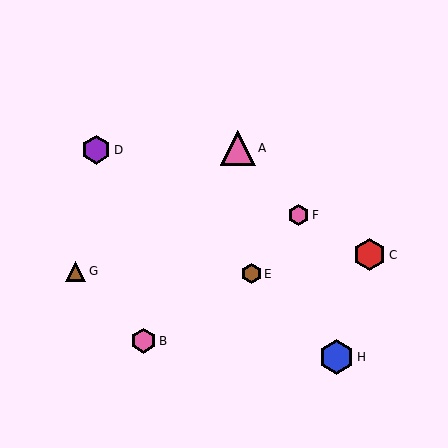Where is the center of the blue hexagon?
The center of the blue hexagon is at (337, 357).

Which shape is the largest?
The pink triangle (labeled A) is the largest.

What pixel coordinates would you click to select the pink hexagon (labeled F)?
Click at (298, 215) to select the pink hexagon F.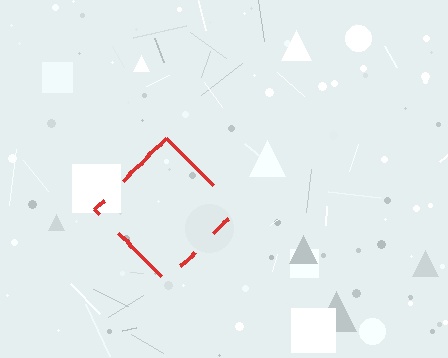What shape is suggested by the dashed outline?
The dashed outline suggests a diamond.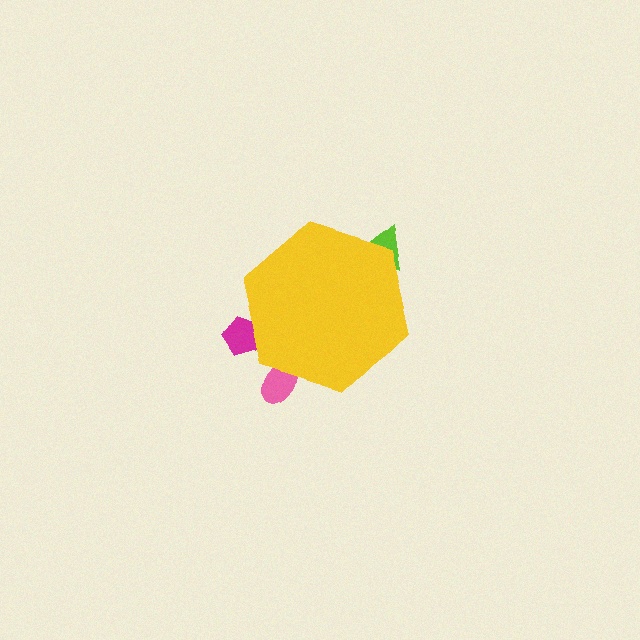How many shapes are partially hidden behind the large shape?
3 shapes are partially hidden.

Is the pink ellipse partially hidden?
Yes, the pink ellipse is partially hidden behind the yellow hexagon.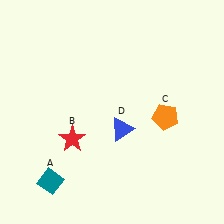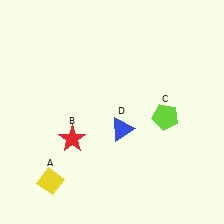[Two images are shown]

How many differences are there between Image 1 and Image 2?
There are 2 differences between the two images.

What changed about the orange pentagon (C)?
In Image 1, C is orange. In Image 2, it changed to lime.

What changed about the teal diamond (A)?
In Image 1, A is teal. In Image 2, it changed to yellow.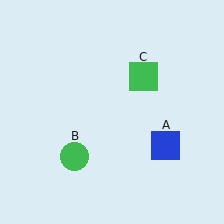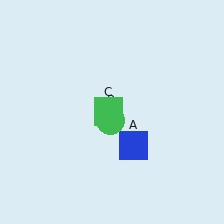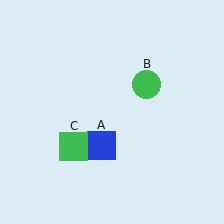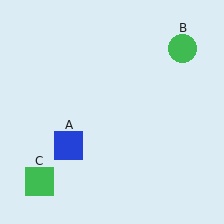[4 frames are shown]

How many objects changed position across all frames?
3 objects changed position: blue square (object A), green circle (object B), green square (object C).